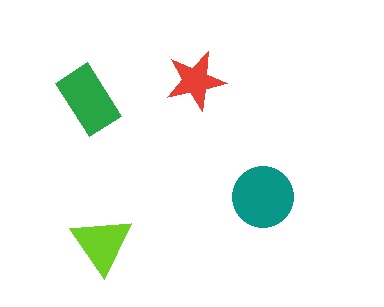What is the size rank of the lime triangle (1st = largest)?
3rd.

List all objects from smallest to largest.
The red star, the lime triangle, the green rectangle, the teal circle.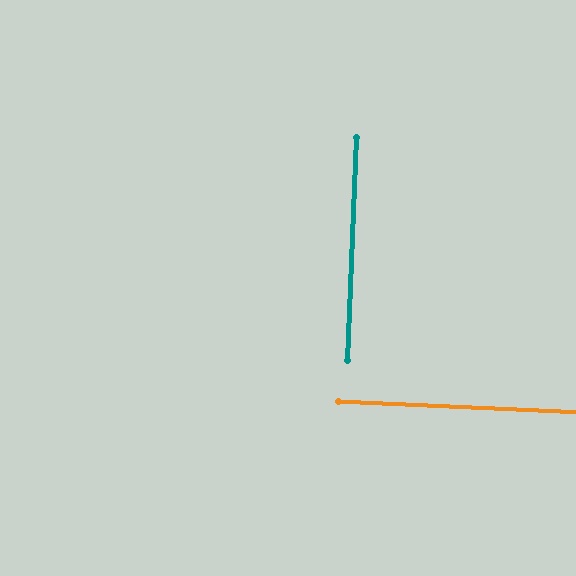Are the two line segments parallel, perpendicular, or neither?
Perpendicular — they meet at approximately 90°.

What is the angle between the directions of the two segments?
Approximately 90 degrees.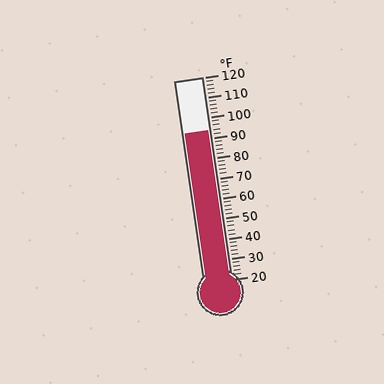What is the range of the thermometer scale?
The thermometer scale ranges from 20°F to 120°F.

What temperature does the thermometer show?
The thermometer shows approximately 94°F.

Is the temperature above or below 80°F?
The temperature is above 80°F.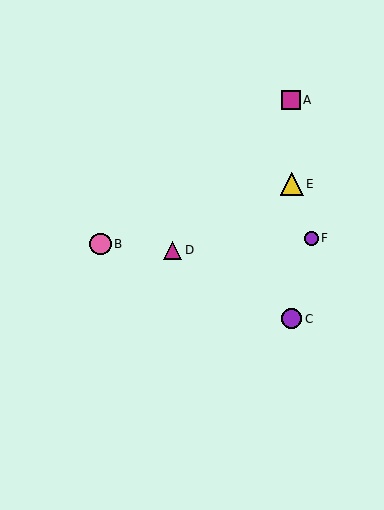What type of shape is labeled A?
Shape A is a magenta square.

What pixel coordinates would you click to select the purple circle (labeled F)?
Click at (311, 238) to select the purple circle F.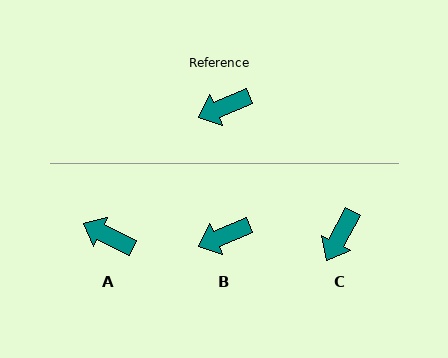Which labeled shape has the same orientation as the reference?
B.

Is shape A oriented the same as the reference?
No, it is off by about 49 degrees.